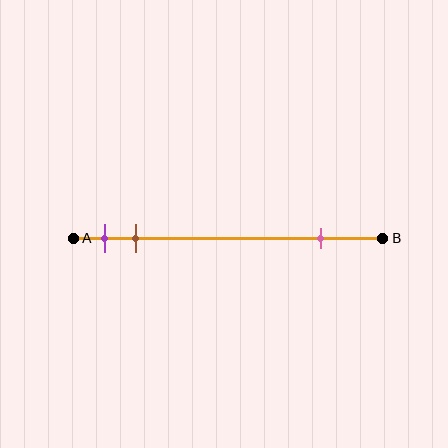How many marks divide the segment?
There are 3 marks dividing the segment.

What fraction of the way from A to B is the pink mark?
The pink mark is approximately 80% (0.8) of the way from A to B.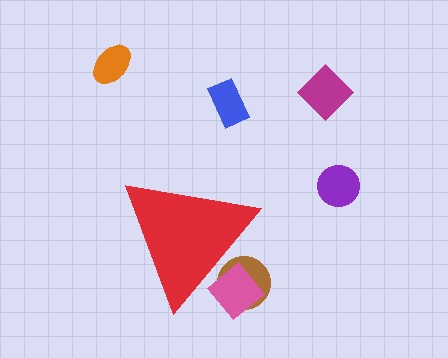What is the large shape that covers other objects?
A red triangle.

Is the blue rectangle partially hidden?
No, the blue rectangle is fully visible.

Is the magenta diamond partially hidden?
No, the magenta diamond is fully visible.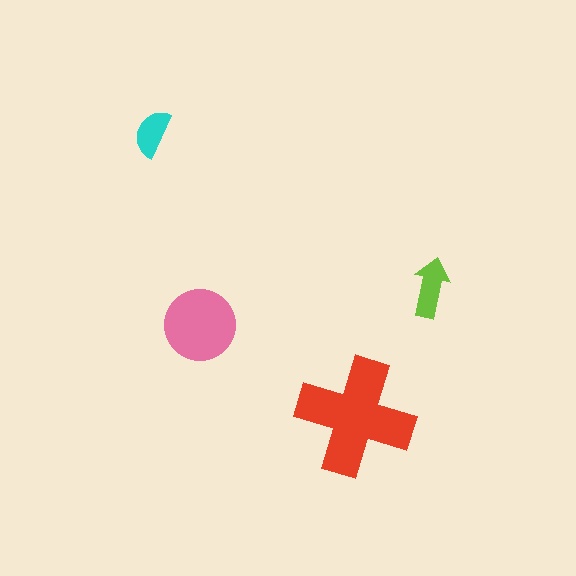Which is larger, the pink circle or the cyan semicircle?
The pink circle.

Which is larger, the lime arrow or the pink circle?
The pink circle.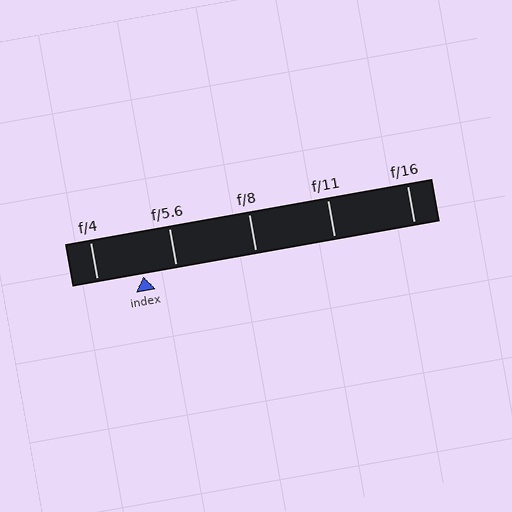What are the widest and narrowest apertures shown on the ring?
The widest aperture shown is f/4 and the narrowest is f/16.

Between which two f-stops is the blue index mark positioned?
The index mark is between f/4 and f/5.6.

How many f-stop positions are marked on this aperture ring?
There are 5 f-stop positions marked.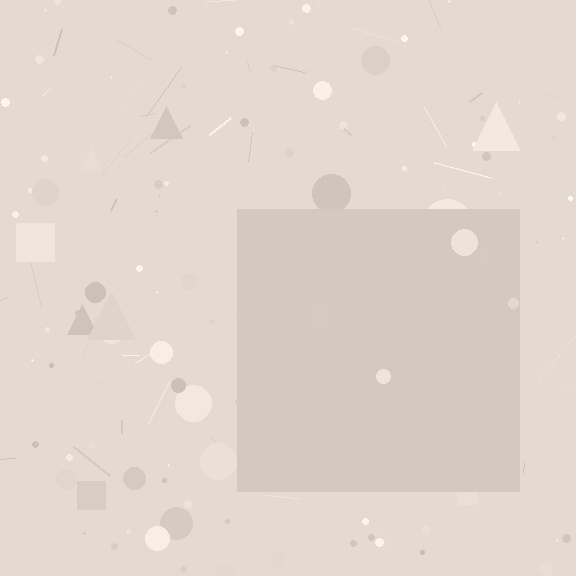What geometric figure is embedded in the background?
A square is embedded in the background.